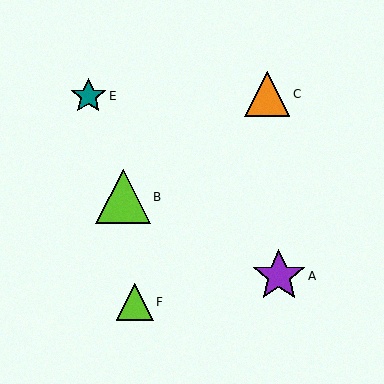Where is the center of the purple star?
The center of the purple star is at (279, 276).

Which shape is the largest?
The lime triangle (labeled B) is the largest.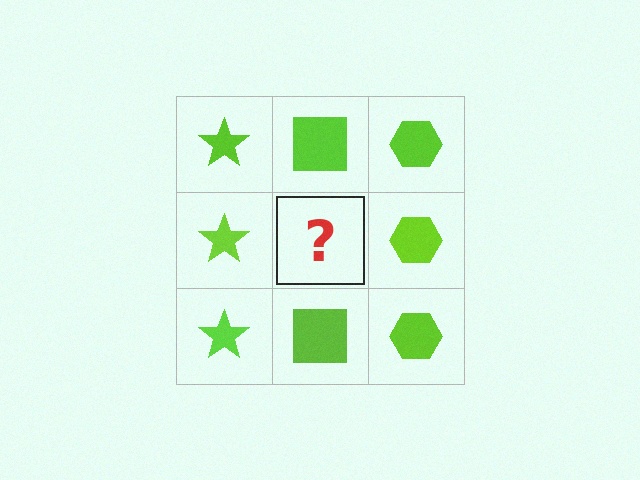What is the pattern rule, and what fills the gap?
The rule is that each column has a consistent shape. The gap should be filled with a lime square.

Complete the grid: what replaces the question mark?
The question mark should be replaced with a lime square.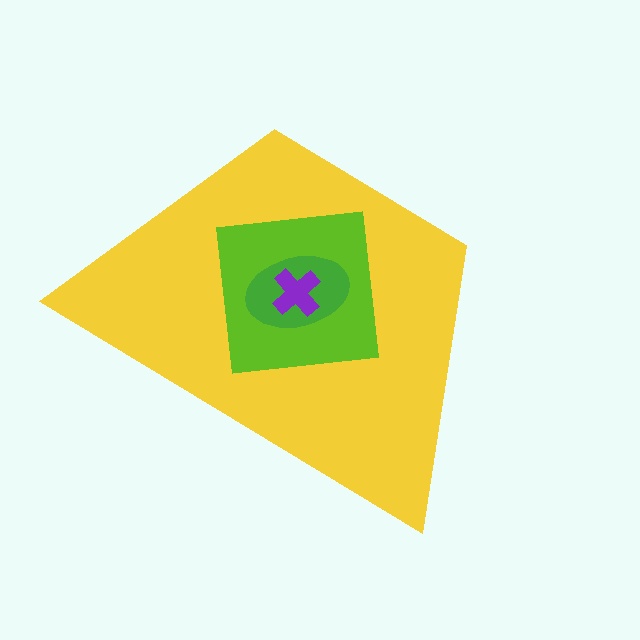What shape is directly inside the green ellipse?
The purple cross.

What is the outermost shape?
The yellow trapezoid.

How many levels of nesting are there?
4.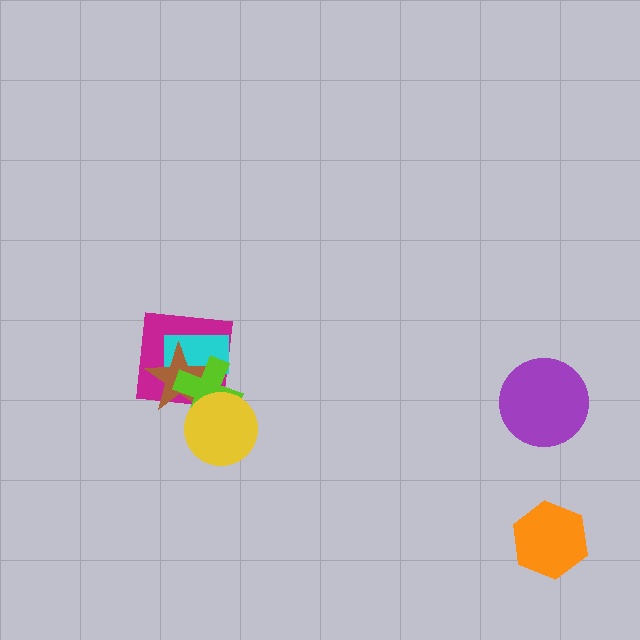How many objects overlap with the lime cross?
4 objects overlap with the lime cross.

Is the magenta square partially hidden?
Yes, it is partially covered by another shape.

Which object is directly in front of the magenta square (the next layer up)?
The cyan rectangle is directly in front of the magenta square.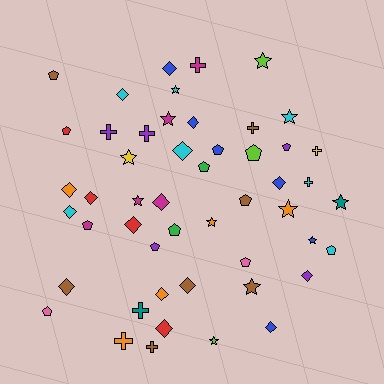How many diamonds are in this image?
There are 16 diamonds.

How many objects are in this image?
There are 50 objects.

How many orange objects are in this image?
There are 5 orange objects.